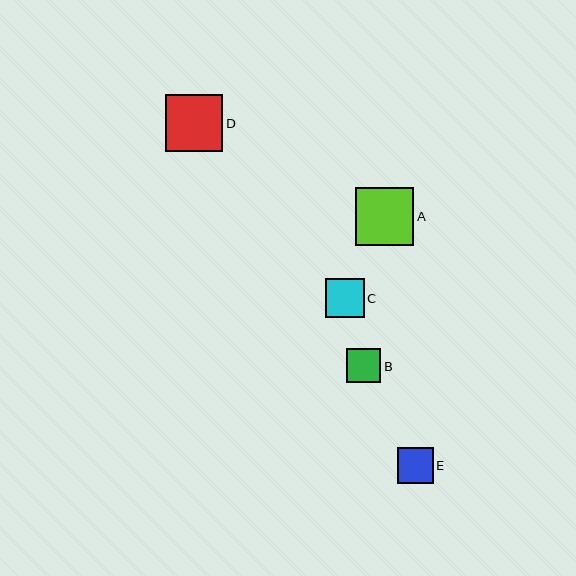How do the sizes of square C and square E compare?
Square C and square E are approximately the same size.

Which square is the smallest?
Square B is the smallest with a size of approximately 34 pixels.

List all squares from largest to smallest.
From largest to smallest: A, D, C, E, B.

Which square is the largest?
Square A is the largest with a size of approximately 58 pixels.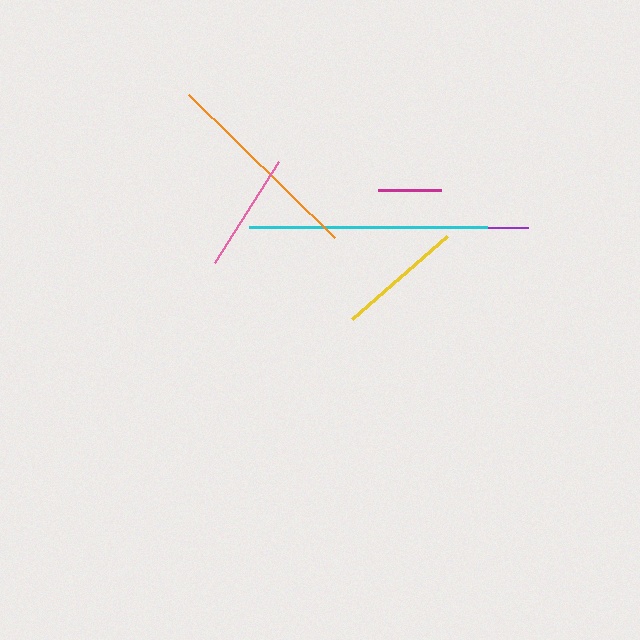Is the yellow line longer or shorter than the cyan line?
The cyan line is longer than the yellow line.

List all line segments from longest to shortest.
From longest to shortest: cyan, purple, orange, yellow, pink, magenta.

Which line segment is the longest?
The cyan line is the longest at approximately 238 pixels.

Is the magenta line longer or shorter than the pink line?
The pink line is longer than the magenta line.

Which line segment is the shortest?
The magenta line is the shortest at approximately 64 pixels.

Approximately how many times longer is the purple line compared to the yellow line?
The purple line is approximately 1.8 times the length of the yellow line.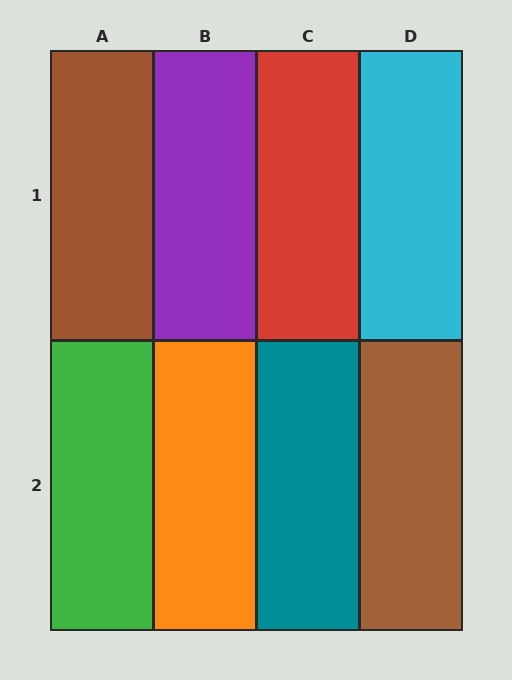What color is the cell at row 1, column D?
Cyan.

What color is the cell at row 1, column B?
Purple.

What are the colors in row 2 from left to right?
Green, orange, teal, brown.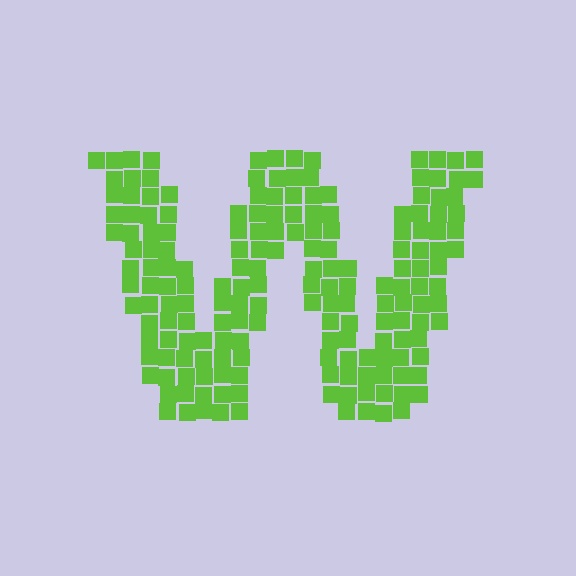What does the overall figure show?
The overall figure shows the letter W.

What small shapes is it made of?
It is made of small squares.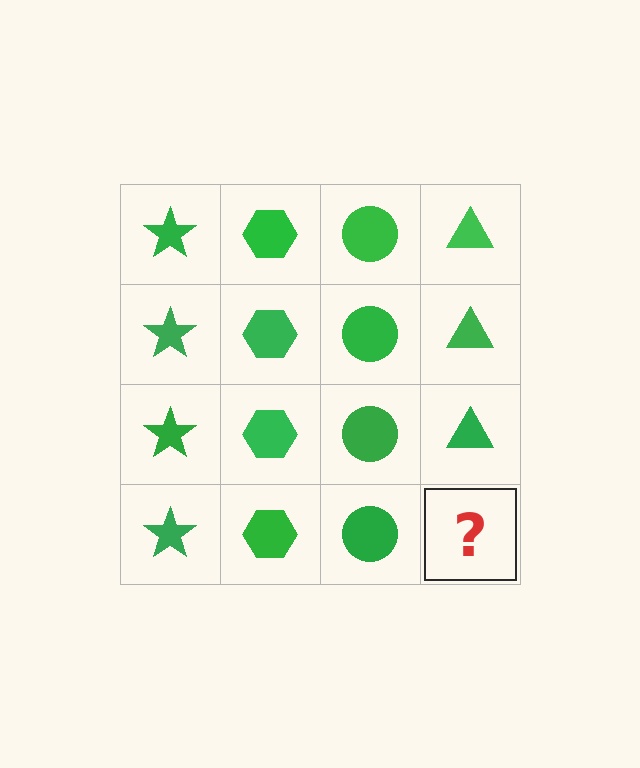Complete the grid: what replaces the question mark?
The question mark should be replaced with a green triangle.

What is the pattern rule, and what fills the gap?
The rule is that each column has a consistent shape. The gap should be filled with a green triangle.